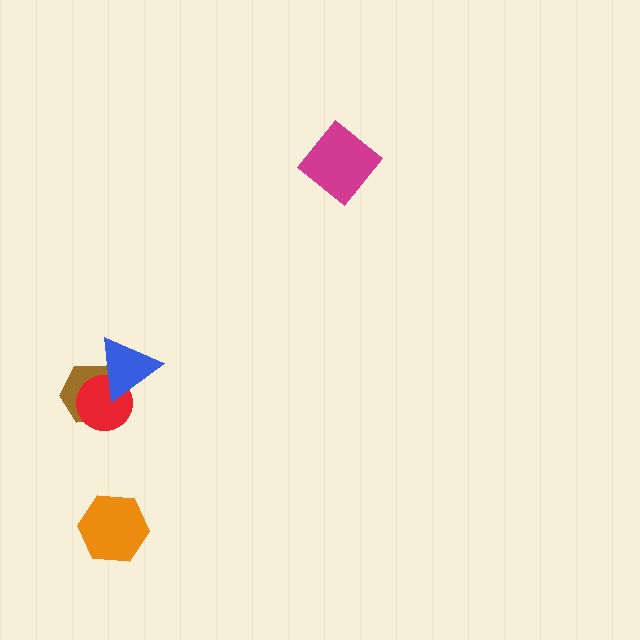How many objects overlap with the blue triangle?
2 objects overlap with the blue triangle.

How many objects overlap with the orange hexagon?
0 objects overlap with the orange hexagon.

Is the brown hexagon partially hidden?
Yes, it is partially covered by another shape.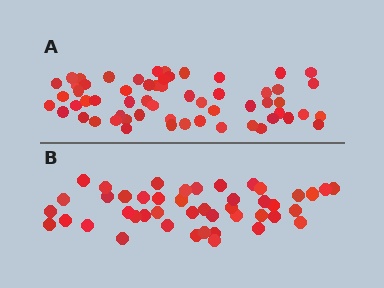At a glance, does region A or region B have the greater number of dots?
Region A (the top region) has more dots.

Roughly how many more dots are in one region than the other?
Region A has approximately 15 more dots than region B.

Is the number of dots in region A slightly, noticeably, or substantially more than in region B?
Region A has noticeably more, but not dramatically so. The ratio is roughly 1.3 to 1.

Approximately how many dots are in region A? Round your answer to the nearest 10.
About 60 dots. (The exact count is 59, which rounds to 60.)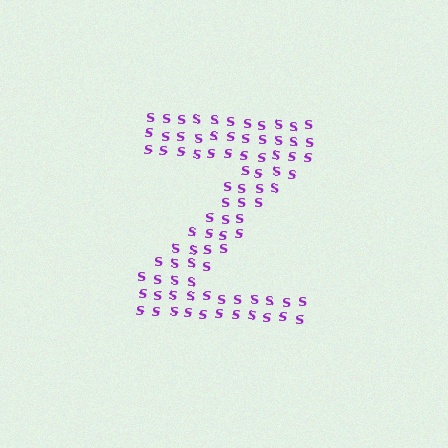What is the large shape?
The large shape is the letter Z.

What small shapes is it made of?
It is made of small letter S's.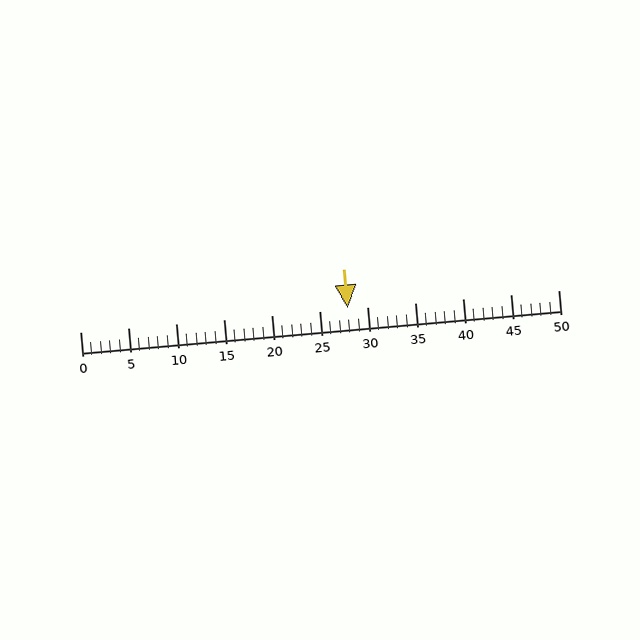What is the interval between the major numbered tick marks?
The major tick marks are spaced 5 units apart.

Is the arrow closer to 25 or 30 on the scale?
The arrow is closer to 30.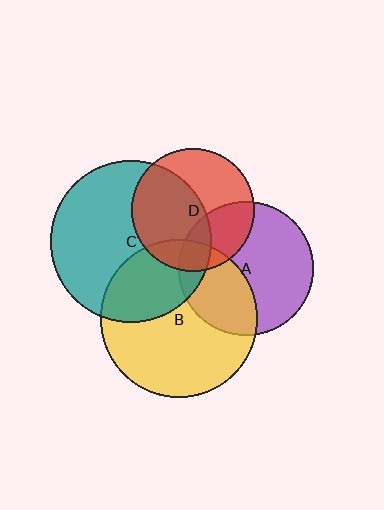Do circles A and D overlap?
Yes.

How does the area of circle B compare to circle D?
Approximately 1.6 times.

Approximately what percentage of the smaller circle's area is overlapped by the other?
Approximately 30%.